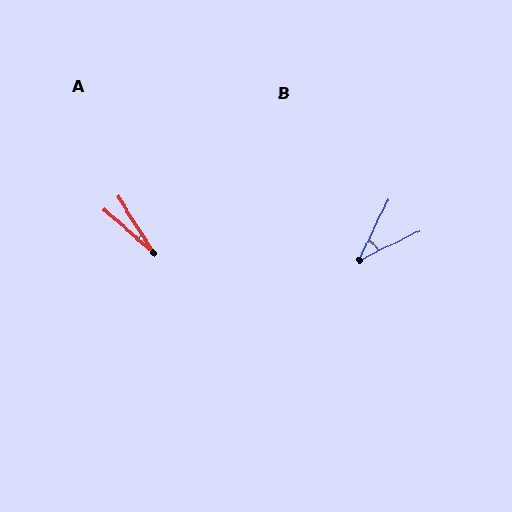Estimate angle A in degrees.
Approximately 16 degrees.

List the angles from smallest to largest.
A (16°), B (37°).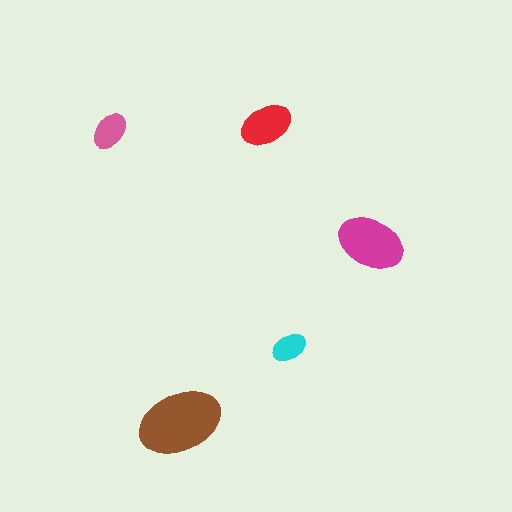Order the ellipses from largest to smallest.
the brown one, the magenta one, the red one, the pink one, the cyan one.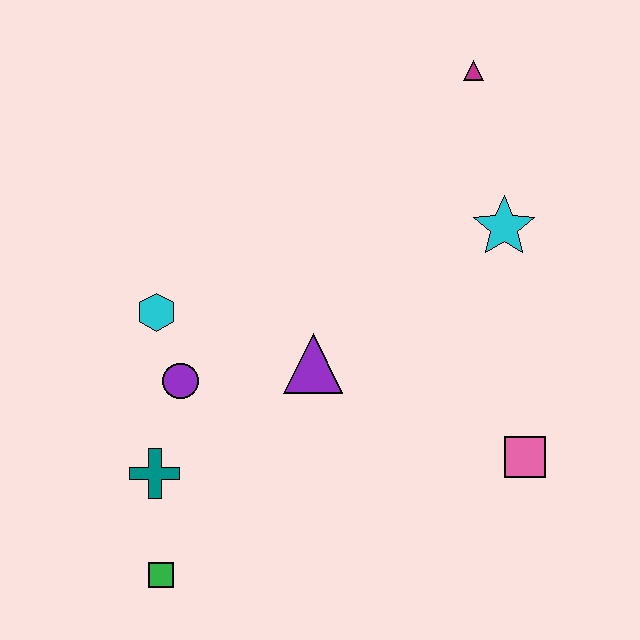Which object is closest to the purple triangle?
The purple circle is closest to the purple triangle.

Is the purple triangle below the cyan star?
Yes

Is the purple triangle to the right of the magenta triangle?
No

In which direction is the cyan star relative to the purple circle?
The cyan star is to the right of the purple circle.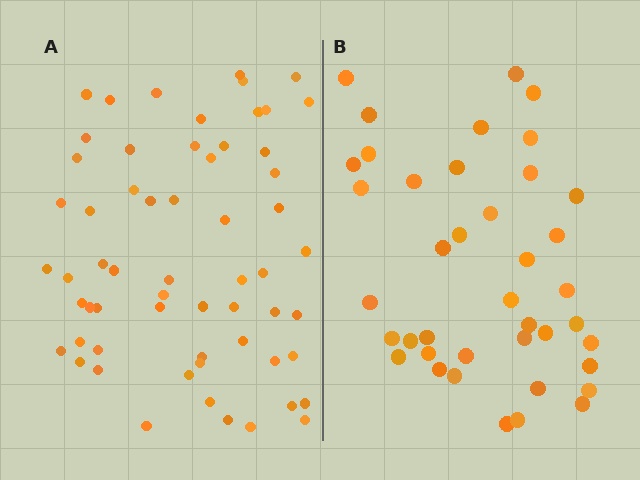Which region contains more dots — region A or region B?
Region A (the left region) has more dots.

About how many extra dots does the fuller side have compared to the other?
Region A has approximately 20 more dots than region B.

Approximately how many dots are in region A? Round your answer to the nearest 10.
About 60 dots.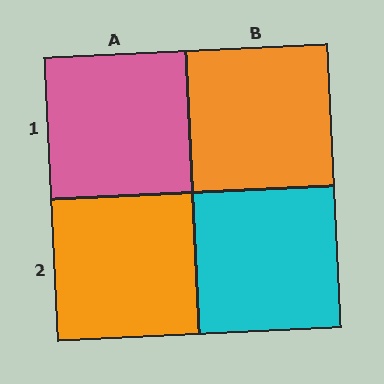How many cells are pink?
1 cell is pink.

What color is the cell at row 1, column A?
Pink.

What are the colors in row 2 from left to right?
Orange, cyan.